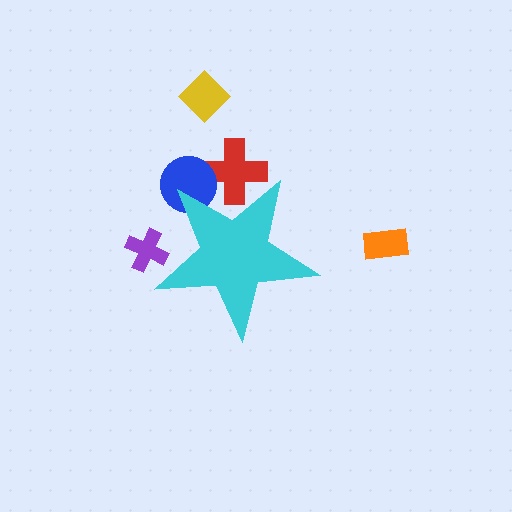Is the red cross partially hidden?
Yes, the red cross is partially hidden behind the cyan star.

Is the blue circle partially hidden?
Yes, the blue circle is partially hidden behind the cyan star.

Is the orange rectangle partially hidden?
No, the orange rectangle is fully visible.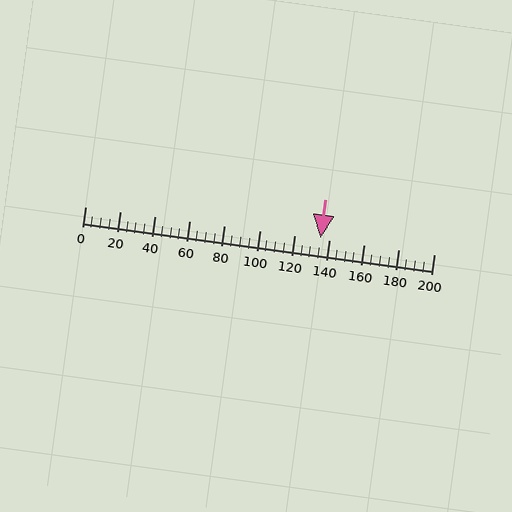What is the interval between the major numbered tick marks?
The major tick marks are spaced 20 units apart.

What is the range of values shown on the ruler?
The ruler shows values from 0 to 200.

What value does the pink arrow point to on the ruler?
The pink arrow points to approximately 135.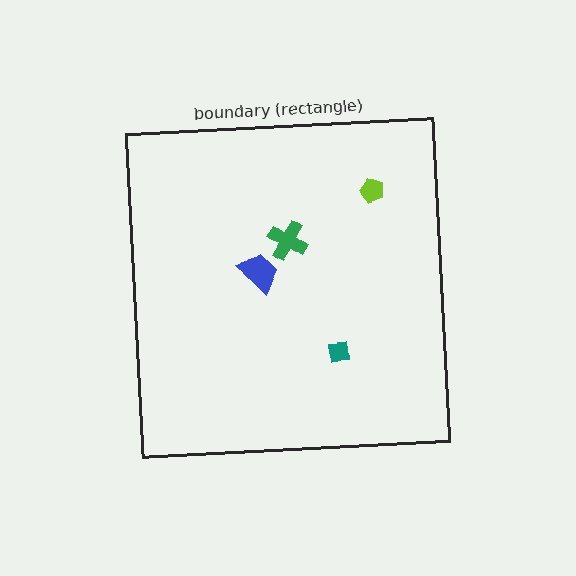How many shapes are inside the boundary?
4 inside, 0 outside.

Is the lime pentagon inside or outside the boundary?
Inside.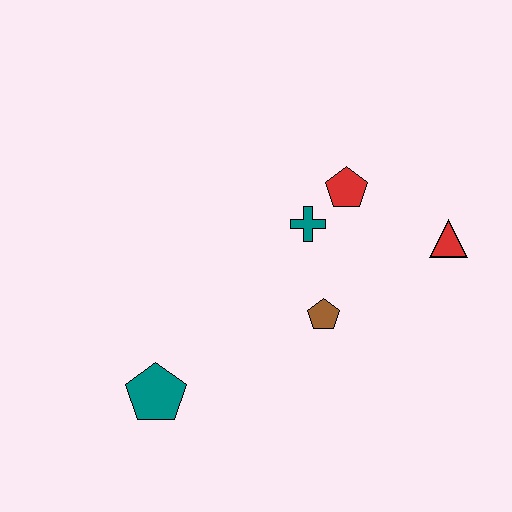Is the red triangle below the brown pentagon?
No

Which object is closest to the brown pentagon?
The teal cross is closest to the brown pentagon.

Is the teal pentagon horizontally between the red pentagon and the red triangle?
No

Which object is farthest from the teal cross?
The teal pentagon is farthest from the teal cross.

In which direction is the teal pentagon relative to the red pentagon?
The teal pentagon is below the red pentagon.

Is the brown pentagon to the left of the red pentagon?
Yes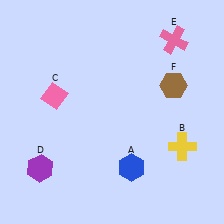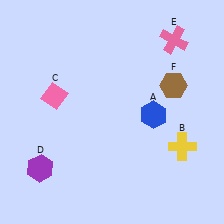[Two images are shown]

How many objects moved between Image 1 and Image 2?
1 object moved between the two images.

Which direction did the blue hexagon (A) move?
The blue hexagon (A) moved up.